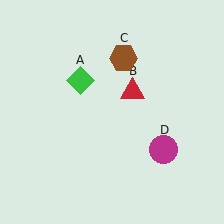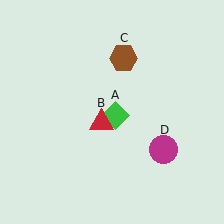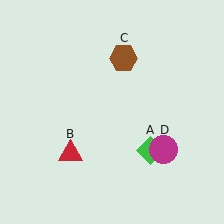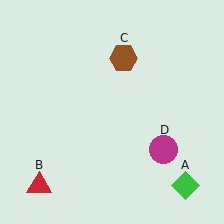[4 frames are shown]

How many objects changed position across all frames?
2 objects changed position: green diamond (object A), red triangle (object B).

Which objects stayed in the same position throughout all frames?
Brown hexagon (object C) and magenta circle (object D) remained stationary.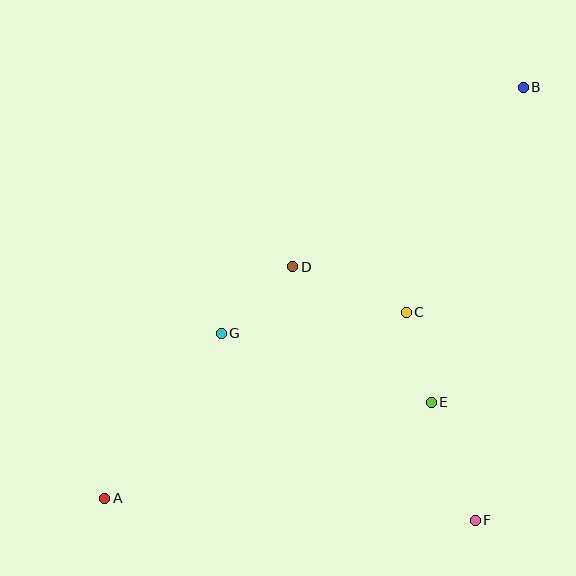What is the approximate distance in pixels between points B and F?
The distance between B and F is approximately 436 pixels.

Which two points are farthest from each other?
Points A and B are farthest from each other.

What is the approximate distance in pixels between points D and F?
The distance between D and F is approximately 312 pixels.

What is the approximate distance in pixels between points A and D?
The distance between A and D is approximately 298 pixels.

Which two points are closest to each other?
Points C and E are closest to each other.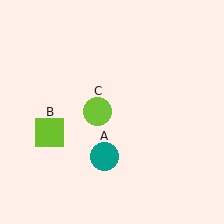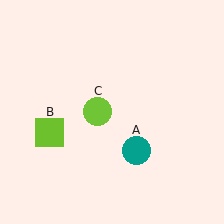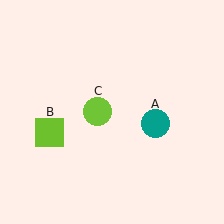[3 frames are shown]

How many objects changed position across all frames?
1 object changed position: teal circle (object A).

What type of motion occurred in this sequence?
The teal circle (object A) rotated counterclockwise around the center of the scene.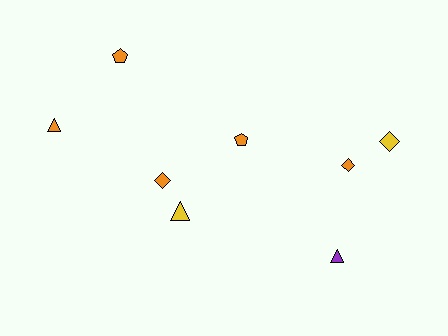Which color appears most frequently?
Orange, with 5 objects.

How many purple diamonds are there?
There are no purple diamonds.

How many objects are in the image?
There are 8 objects.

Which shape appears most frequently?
Diamond, with 3 objects.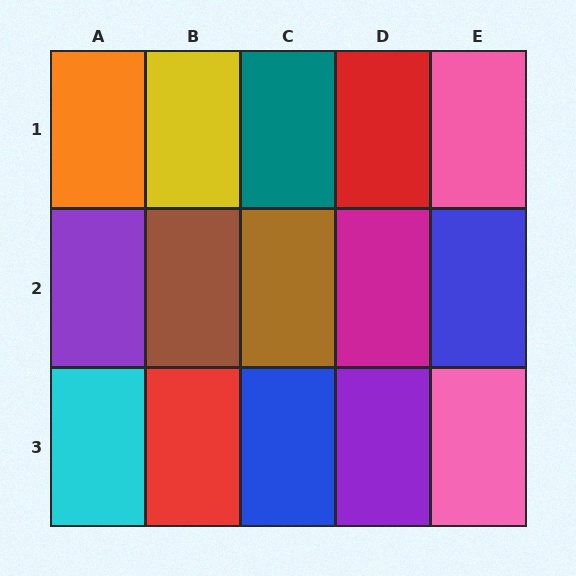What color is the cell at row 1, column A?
Orange.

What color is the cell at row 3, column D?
Purple.